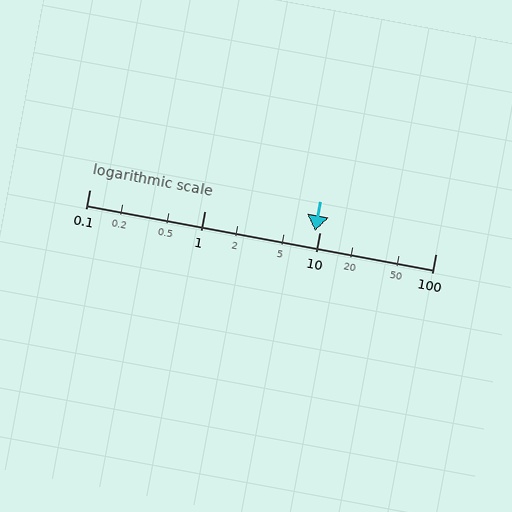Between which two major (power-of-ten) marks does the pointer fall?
The pointer is between 1 and 10.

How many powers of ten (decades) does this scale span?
The scale spans 3 decades, from 0.1 to 100.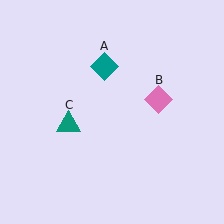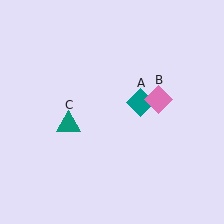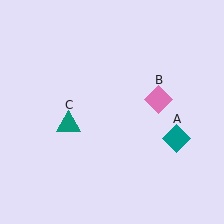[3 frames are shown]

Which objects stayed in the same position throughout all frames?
Pink diamond (object B) and teal triangle (object C) remained stationary.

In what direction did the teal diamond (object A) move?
The teal diamond (object A) moved down and to the right.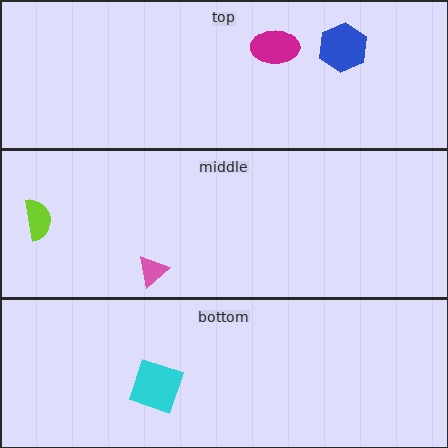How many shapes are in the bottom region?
1.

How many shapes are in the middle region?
2.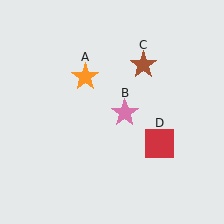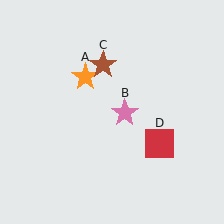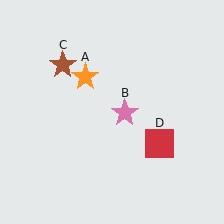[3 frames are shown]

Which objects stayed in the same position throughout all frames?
Orange star (object A) and pink star (object B) and red square (object D) remained stationary.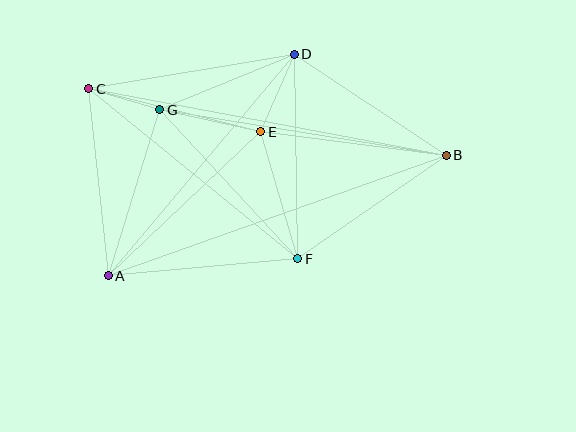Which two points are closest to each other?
Points C and G are closest to each other.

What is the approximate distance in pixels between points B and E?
The distance between B and E is approximately 187 pixels.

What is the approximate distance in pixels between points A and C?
The distance between A and C is approximately 188 pixels.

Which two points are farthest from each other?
Points B and C are farthest from each other.